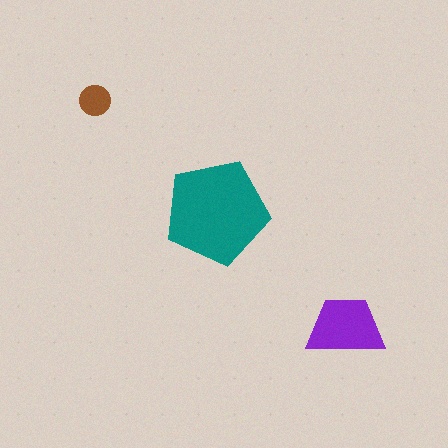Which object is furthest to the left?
The brown circle is leftmost.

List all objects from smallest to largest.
The brown circle, the purple trapezoid, the teal pentagon.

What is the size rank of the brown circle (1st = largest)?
3rd.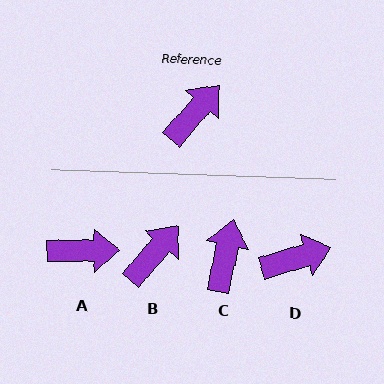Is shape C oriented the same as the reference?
No, it is off by about 29 degrees.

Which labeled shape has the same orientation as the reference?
B.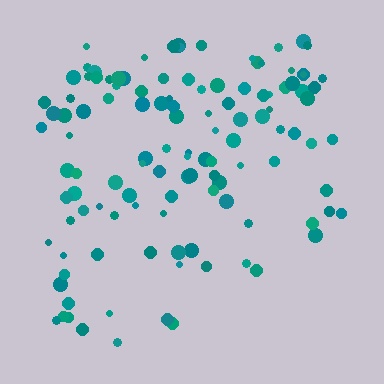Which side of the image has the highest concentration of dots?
The top.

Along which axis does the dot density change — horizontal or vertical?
Vertical.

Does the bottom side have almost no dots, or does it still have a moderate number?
Still a moderate number, just noticeably fewer than the top.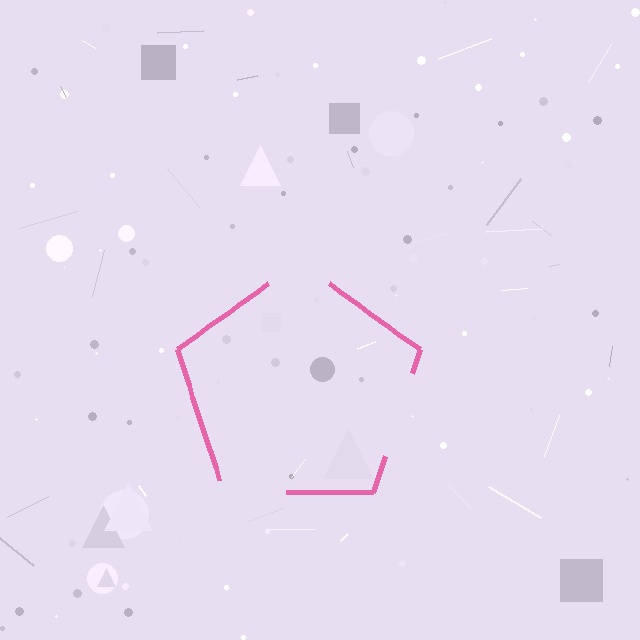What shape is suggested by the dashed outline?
The dashed outline suggests a pentagon.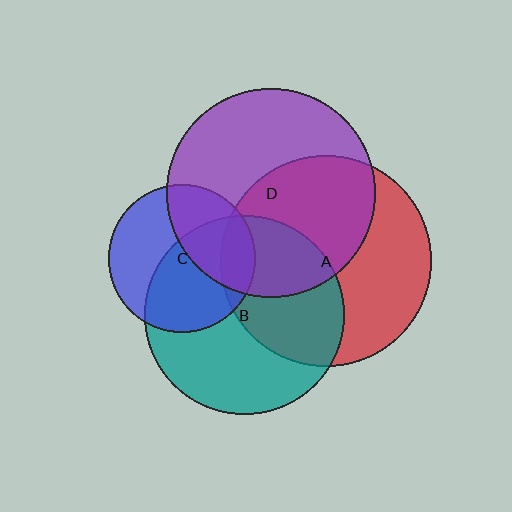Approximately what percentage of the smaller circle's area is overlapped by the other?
Approximately 45%.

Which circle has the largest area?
Circle A (red).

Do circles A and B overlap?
Yes.